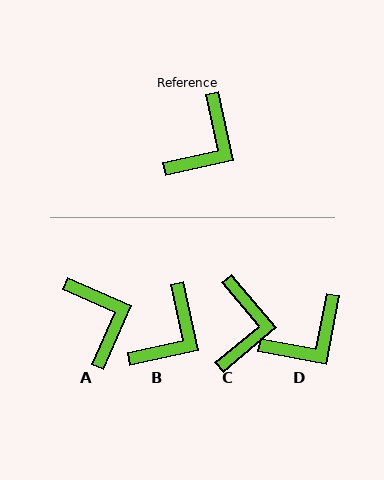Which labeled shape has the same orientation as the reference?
B.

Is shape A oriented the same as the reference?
No, it is off by about 54 degrees.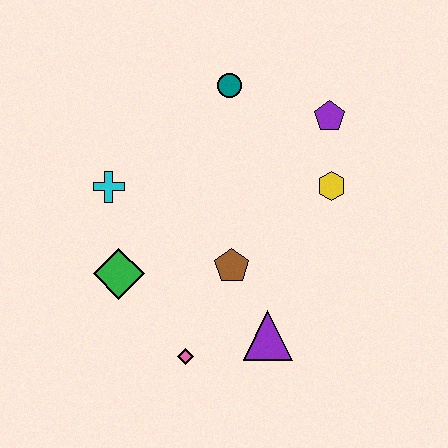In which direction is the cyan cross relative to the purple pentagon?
The cyan cross is to the left of the purple pentagon.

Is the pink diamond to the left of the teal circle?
Yes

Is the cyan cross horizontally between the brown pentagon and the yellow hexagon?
No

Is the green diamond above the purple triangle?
Yes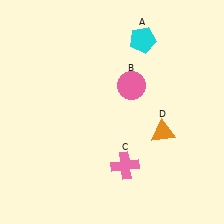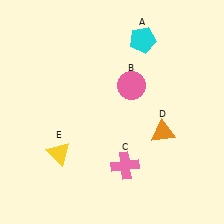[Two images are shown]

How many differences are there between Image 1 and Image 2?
There is 1 difference between the two images.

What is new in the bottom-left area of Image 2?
A yellow triangle (E) was added in the bottom-left area of Image 2.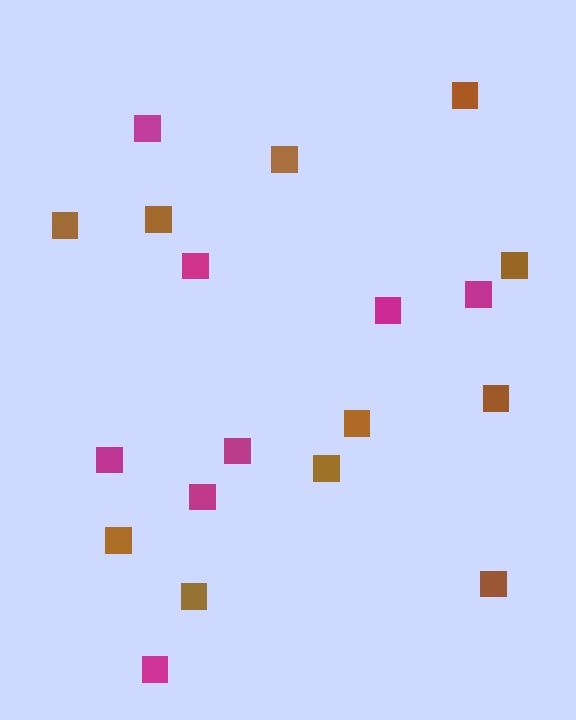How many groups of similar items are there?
There are 2 groups: one group of brown squares (11) and one group of magenta squares (8).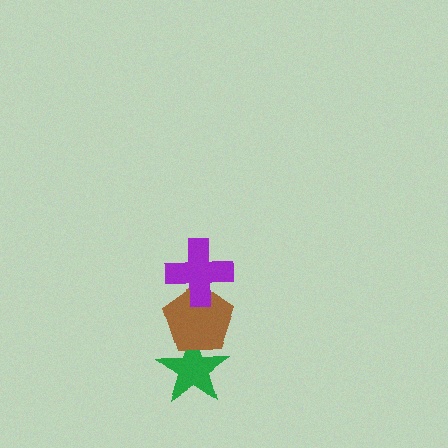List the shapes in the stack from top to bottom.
From top to bottom: the purple cross, the brown pentagon, the green star.